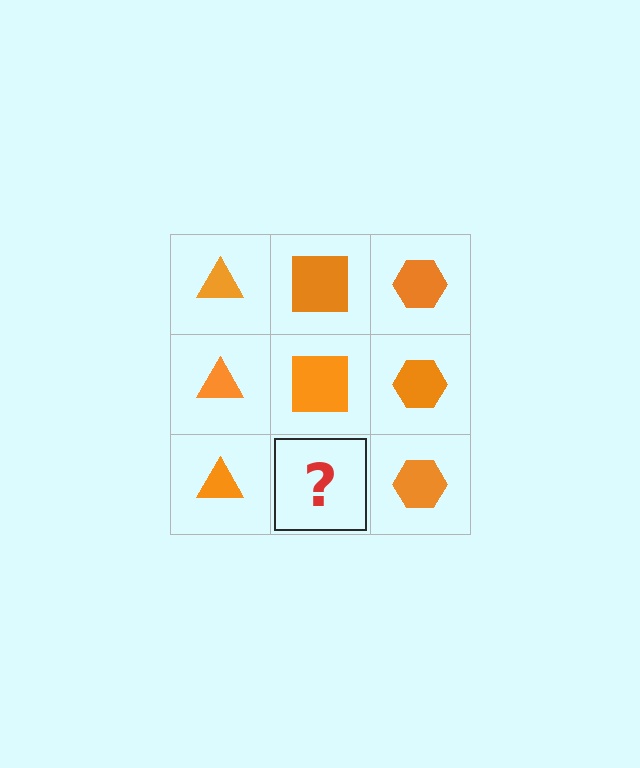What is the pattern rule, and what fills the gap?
The rule is that each column has a consistent shape. The gap should be filled with an orange square.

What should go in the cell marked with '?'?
The missing cell should contain an orange square.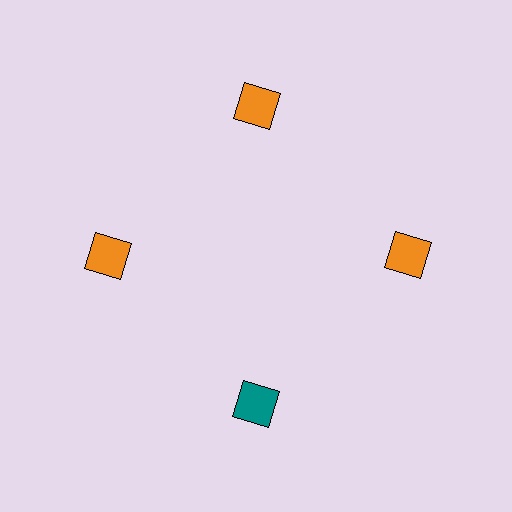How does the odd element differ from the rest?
It has a different color: teal instead of orange.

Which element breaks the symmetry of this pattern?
The teal square at roughly the 6 o'clock position breaks the symmetry. All other shapes are orange squares.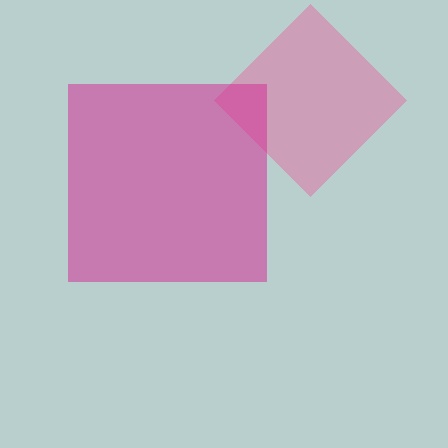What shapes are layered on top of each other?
The layered shapes are: a pink diamond, a magenta square.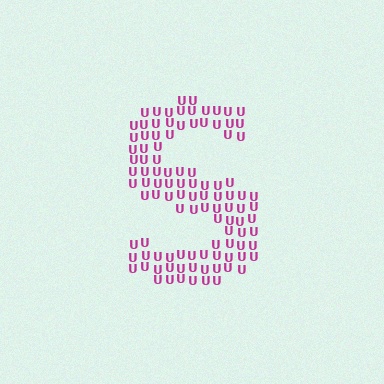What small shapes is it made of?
It is made of small letter U's.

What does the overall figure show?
The overall figure shows the letter S.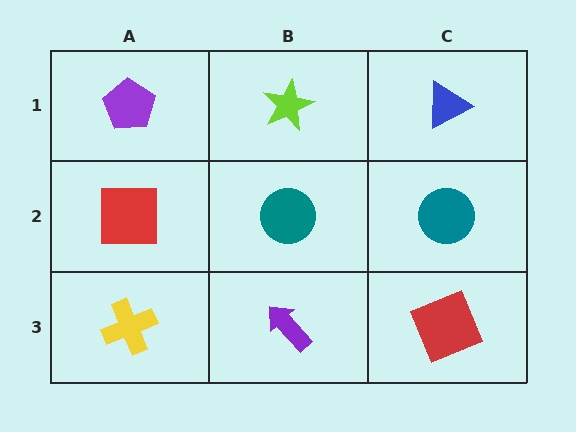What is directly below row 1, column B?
A teal circle.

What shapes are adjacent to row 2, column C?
A blue triangle (row 1, column C), a red square (row 3, column C), a teal circle (row 2, column B).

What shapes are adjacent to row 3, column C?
A teal circle (row 2, column C), a purple arrow (row 3, column B).